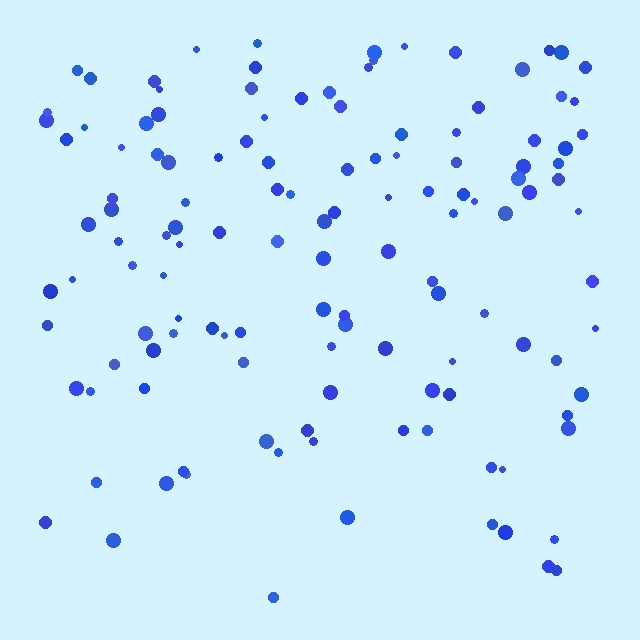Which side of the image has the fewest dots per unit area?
The bottom.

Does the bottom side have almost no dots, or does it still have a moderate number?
Still a moderate number, just noticeably fewer than the top.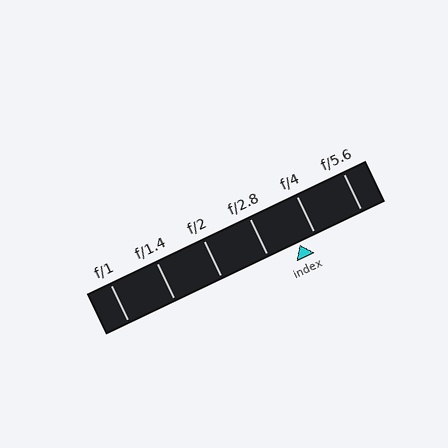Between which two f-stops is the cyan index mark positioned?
The index mark is between f/2.8 and f/4.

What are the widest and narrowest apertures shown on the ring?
The widest aperture shown is f/1 and the narrowest is f/5.6.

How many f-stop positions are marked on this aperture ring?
There are 6 f-stop positions marked.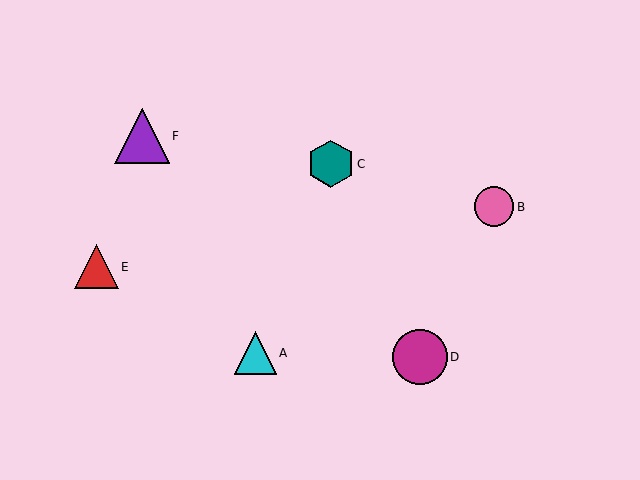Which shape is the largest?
The purple triangle (labeled F) is the largest.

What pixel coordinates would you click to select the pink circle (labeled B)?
Click at (494, 207) to select the pink circle B.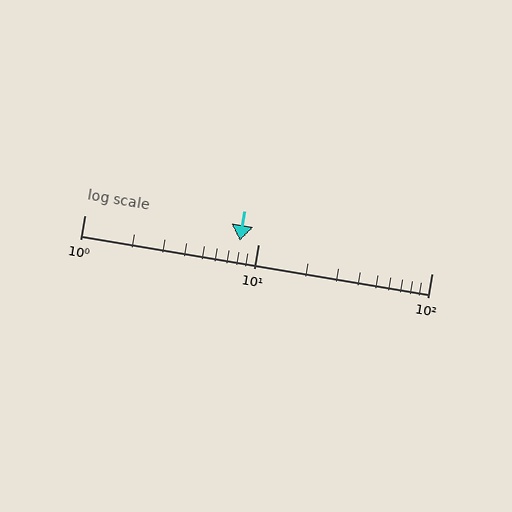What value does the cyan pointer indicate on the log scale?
The pointer indicates approximately 7.8.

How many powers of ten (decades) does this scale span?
The scale spans 2 decades, from 1 to 100.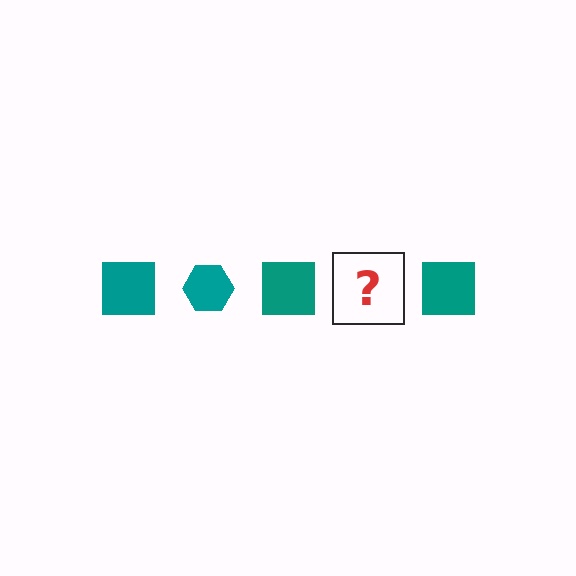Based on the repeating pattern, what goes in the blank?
The blank should be a teal hexagon.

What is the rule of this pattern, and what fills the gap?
The rule is that the pattern cycles through square, hexagon shapes in teal. The gap should be filled with a teal hexagon.